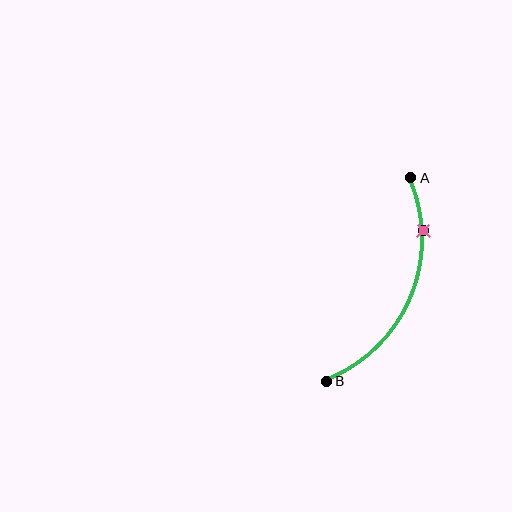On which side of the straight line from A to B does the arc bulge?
The arc bulges to the right of the straight line connecting A and B.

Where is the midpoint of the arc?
The arc midpoint is the point on the curve farthest from the straight line joining A and B. It sits to the right of that line.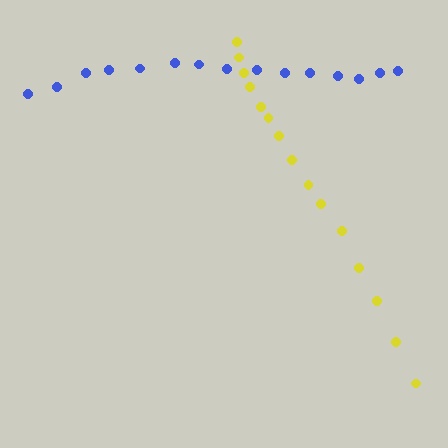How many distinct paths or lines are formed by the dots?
There are 2 distinct paths.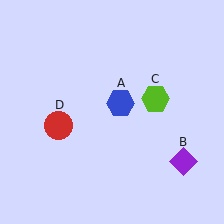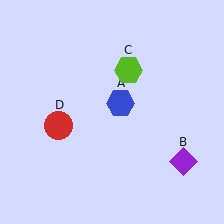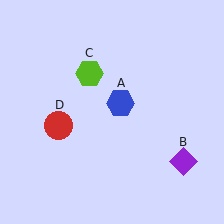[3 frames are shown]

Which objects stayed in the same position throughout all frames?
Blue hexagon (object A) and purple diamond (object B) and red circle (object D) remained stationary.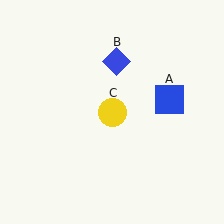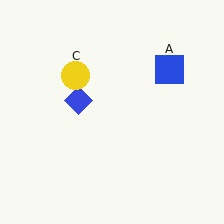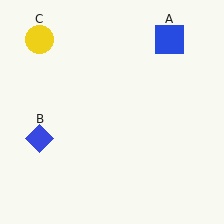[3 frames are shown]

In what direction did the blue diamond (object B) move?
The blue diamond (object B) moved down and to the left.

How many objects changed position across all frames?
3 objects changed position: blue square (object A), blue diamond (object B), yellow circle (object C).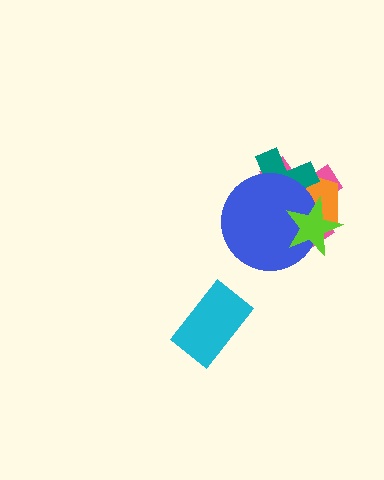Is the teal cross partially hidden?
Yes, it is partially covered by another shape.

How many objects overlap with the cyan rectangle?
0 objects overlap with the cyan rectangle.